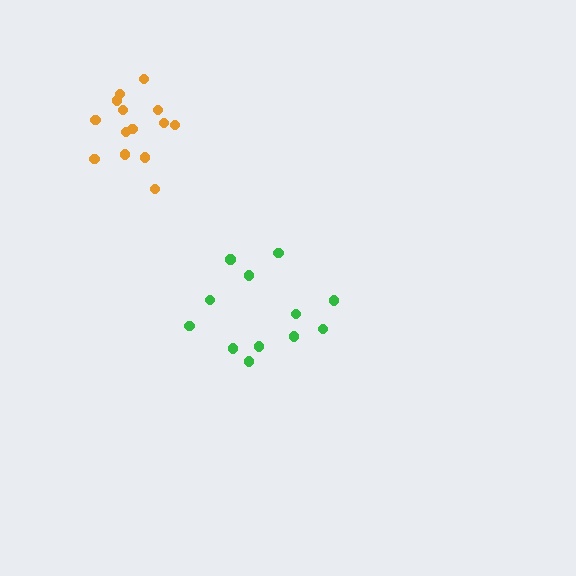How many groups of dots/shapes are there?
There are 2 groups.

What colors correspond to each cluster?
The clusters are colored: green, orange.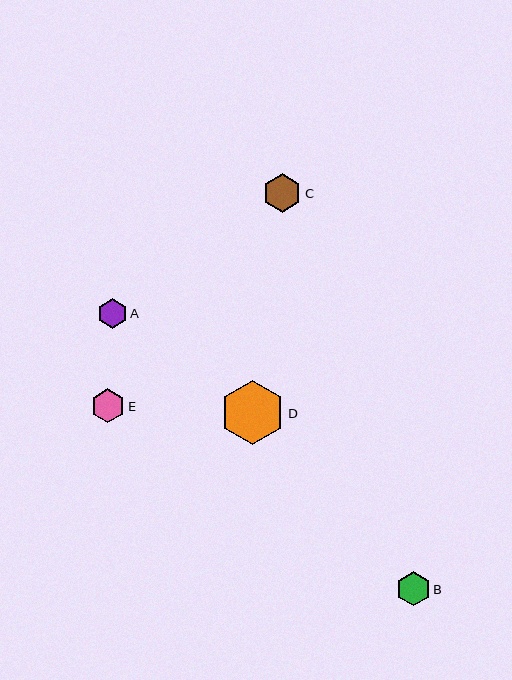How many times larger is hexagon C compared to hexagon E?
Hexagon C is approximately 1.2 times the size of hexagon E.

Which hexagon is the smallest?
Hexagon A is the smallest with a size of approximately 29 pixels.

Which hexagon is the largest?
Hexagon D is the largest with a size of approximately 65 pixels.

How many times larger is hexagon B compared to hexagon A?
Hexagon B is approximately 1.2 times the size of hexagon A.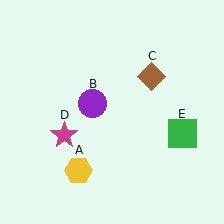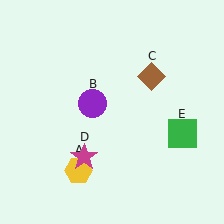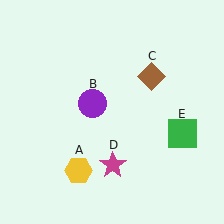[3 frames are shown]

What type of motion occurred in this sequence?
The magenta star (object D) rotated counterclockwise around the center of the scene.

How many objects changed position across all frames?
1 object changed position: magenta star (object D).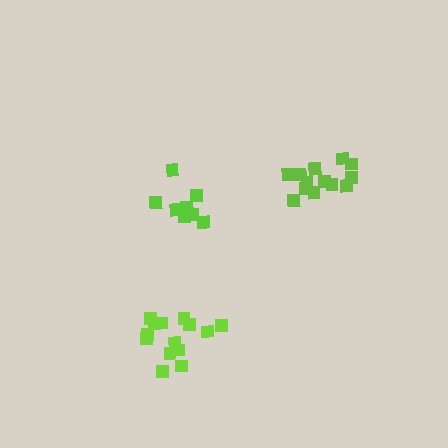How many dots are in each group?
Group 1: 8 dots, Group 2: 13 dots, Group 3: 14 dots (35 total).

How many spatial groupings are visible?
There are 3 spatial groupings.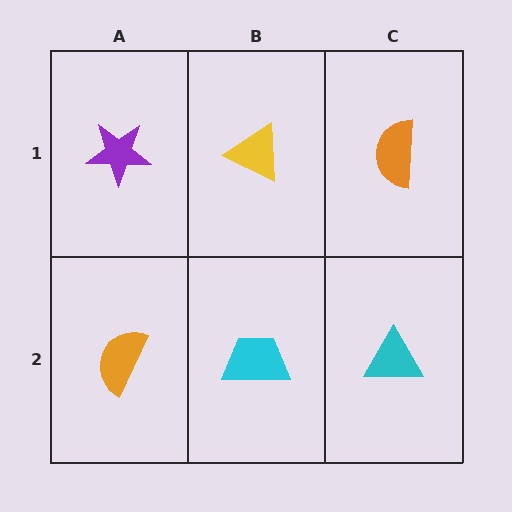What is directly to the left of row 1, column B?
A purple star.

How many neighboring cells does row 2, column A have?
2.